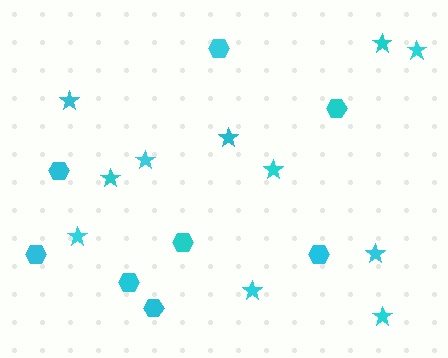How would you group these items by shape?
There are 2 groups: one group of hexagons (8) and one group of stars (11).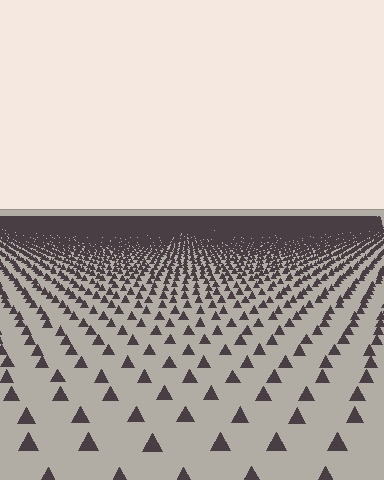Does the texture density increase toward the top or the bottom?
Density increases toward the top.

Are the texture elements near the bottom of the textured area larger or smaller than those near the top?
Larger. Near the bottom, elements are closer to the viewer and appear at a bigger on-screen size.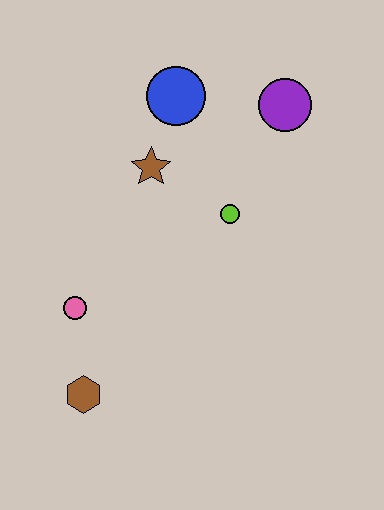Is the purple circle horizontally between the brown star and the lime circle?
No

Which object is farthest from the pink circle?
The purple circle is farthest from the pink circle.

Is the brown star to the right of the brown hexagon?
Yes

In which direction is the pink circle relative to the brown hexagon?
The pink circle is above the brown hexagon.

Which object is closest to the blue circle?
The brown star is closest to the blue circle.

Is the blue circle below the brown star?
No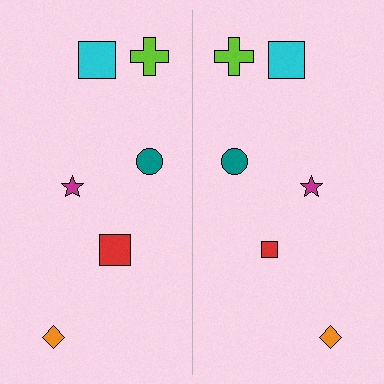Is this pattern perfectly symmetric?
No, the pattern is not perfectly symmetric. The red square on the right side has a different size than its mirror counterpart.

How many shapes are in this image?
There are 12 shapes in this image.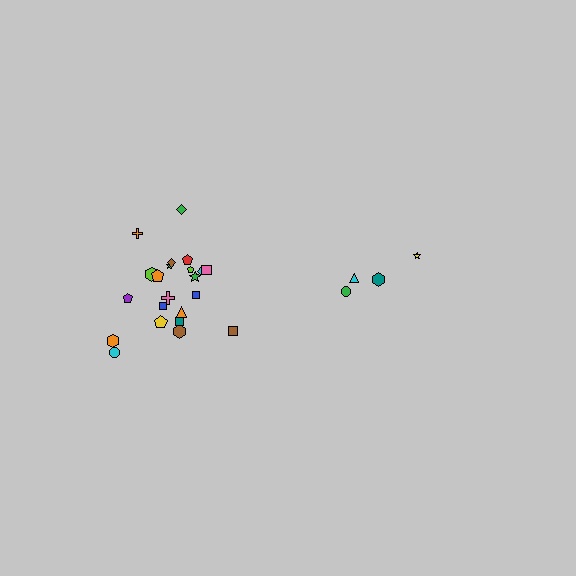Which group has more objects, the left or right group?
The left group.